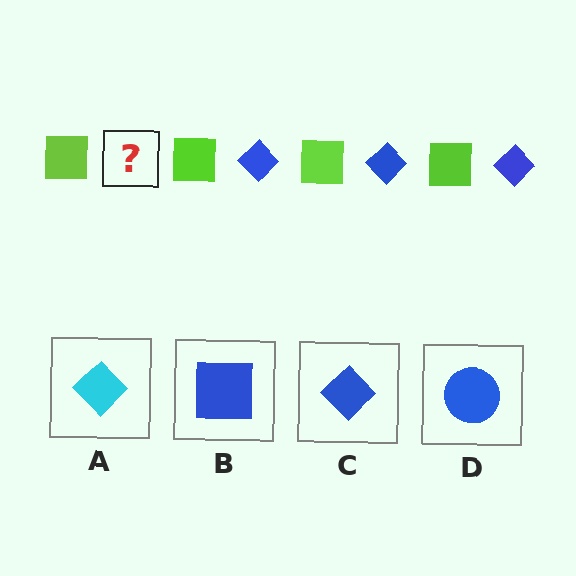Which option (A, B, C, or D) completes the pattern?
C.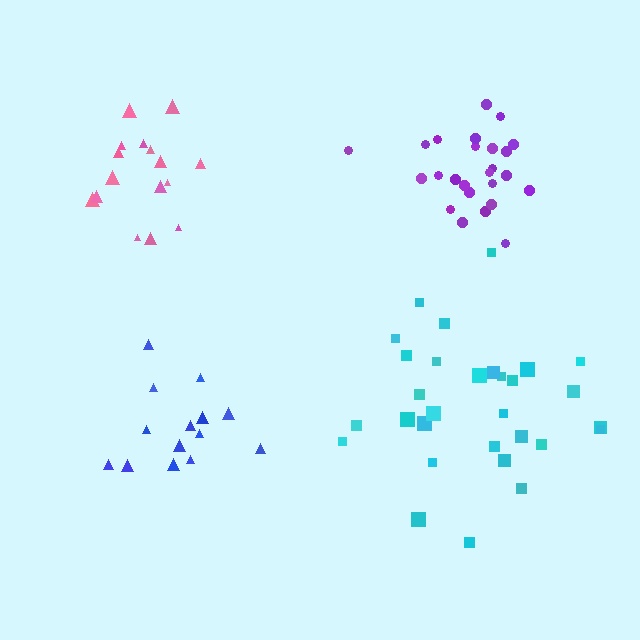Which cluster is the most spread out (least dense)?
Cyan.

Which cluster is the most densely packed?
Blue.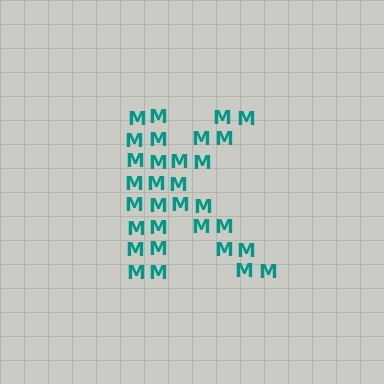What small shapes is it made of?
It is made of small letter M's.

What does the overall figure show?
The overall figure shows the letter K.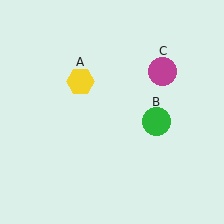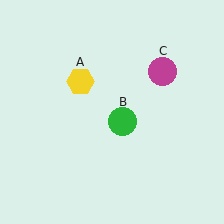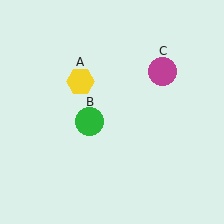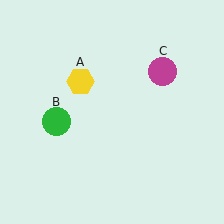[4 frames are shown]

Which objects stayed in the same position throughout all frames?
Yellow hexagon (object A) and magenta circle (object C) remained stationary.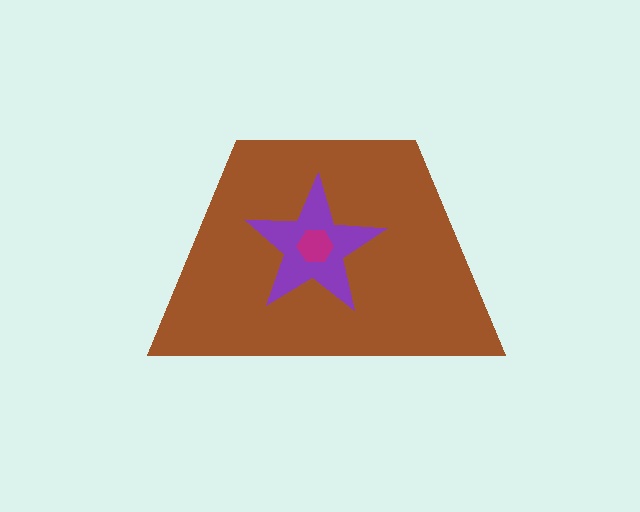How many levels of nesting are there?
3.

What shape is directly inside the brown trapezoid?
The purple star.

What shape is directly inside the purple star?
The magenta hexagon.